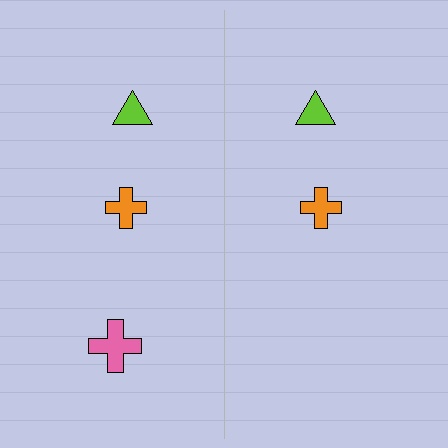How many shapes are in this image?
There are 5 shapes in this image.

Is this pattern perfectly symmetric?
No, the pattern is not perfectly symmetric. A pink cross is missing from the right side.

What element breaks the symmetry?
A pink cross is missing from the right side.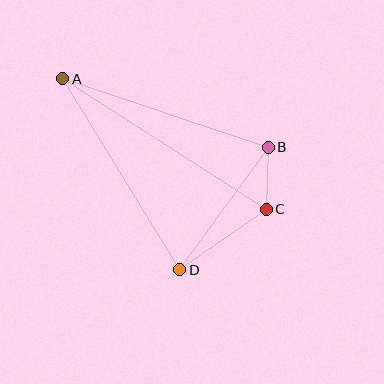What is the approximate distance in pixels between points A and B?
The distance between A and B is approximately 217 pixels.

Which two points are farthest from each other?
Points A and C are farthest from each other.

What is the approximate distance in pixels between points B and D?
The distance between B and D is approximately 151 pixels.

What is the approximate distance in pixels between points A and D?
The distance between A and D is approximately 224 pixels.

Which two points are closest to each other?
Points B and C are closest to each other.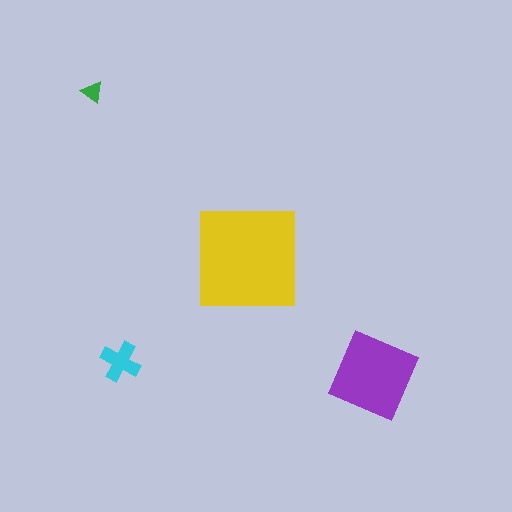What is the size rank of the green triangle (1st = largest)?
4th.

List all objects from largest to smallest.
The yellow square, the purple diamond, the cyan cross, the green triangle.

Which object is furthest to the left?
The green triangle is leftmost.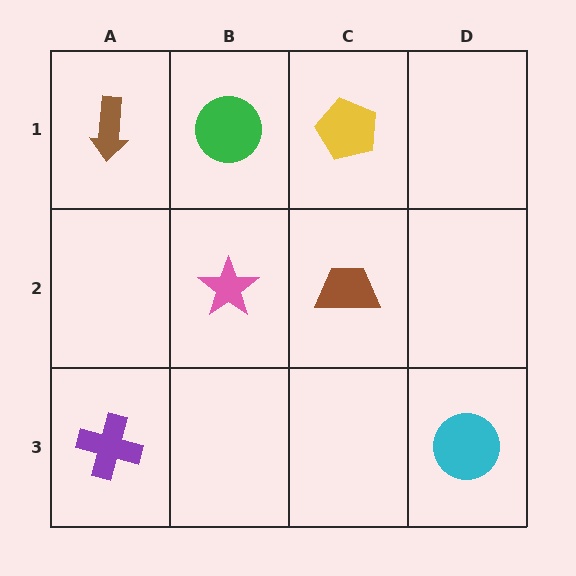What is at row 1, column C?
A yellow pentagon.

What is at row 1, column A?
A brown arrow.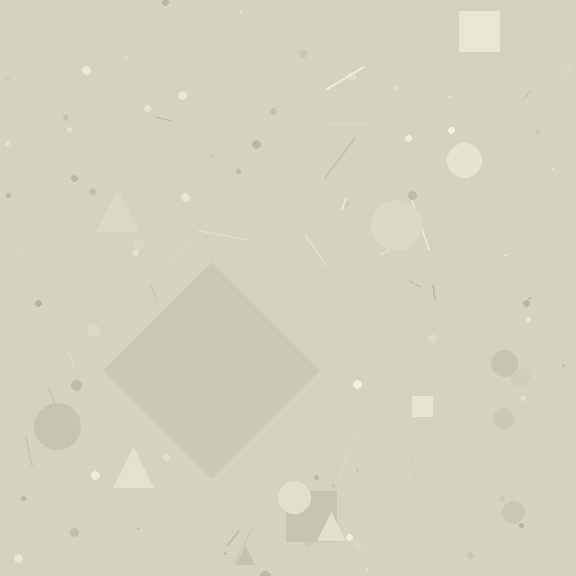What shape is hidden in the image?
A diamond is hidden in the image.